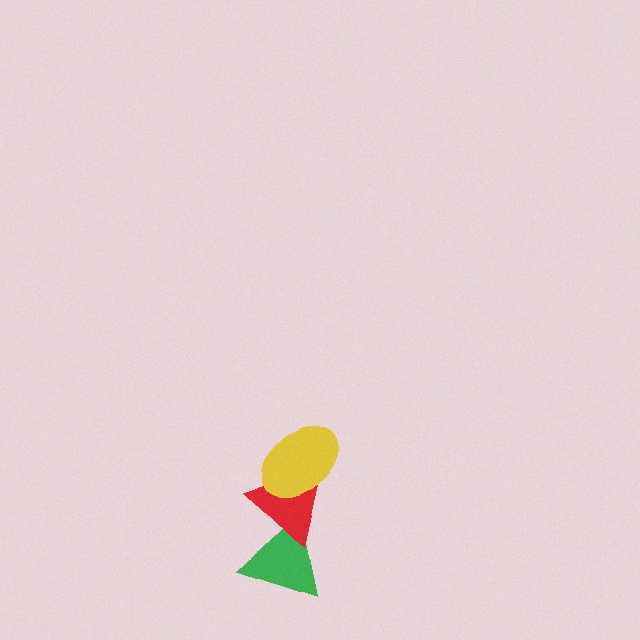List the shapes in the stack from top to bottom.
From top to bottom: the yellow ellipse, the red triangle, the green triangle.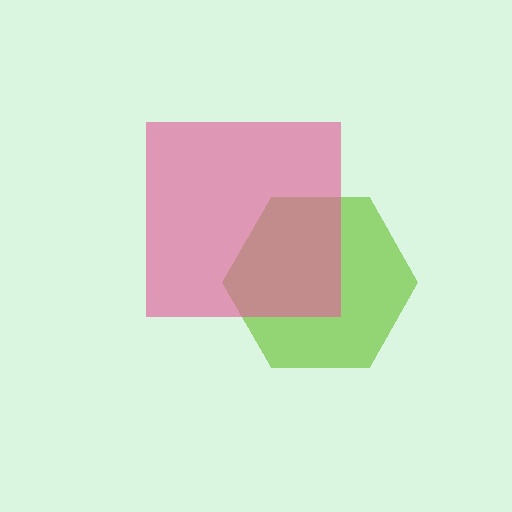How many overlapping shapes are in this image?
There are 2 overlapping shapes in the image.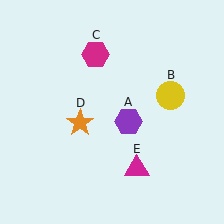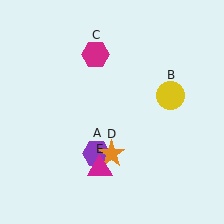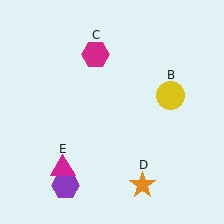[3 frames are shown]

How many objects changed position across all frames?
3 objects changed position: purple hexagon (object A), orange star (object D), magenta triangle (object E).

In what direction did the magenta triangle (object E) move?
The magenta triangle (object E) moved left.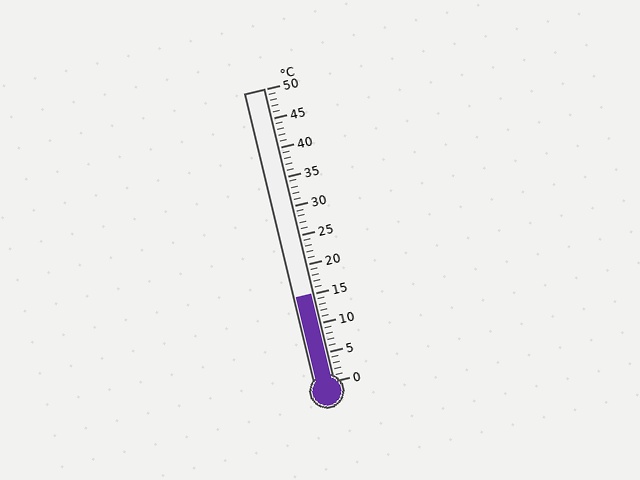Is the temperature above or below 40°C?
The temperature is below 40°C.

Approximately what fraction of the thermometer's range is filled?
The thermometer is filled to approximately 30% of its range.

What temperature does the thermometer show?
The thermometer shows approximately 15°C.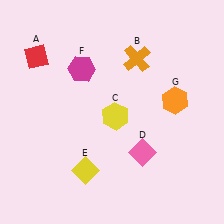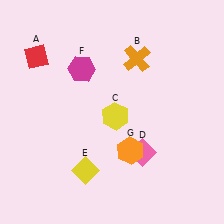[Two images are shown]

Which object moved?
The orange hexagon (G) moved down.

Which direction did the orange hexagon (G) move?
The orange hexagon (G) moved down.